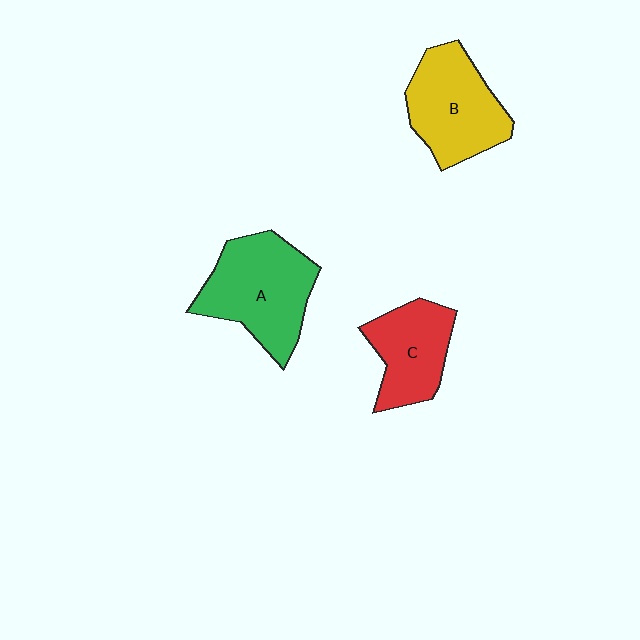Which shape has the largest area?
Shape A (green).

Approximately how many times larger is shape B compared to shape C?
Approximately 1.3 times.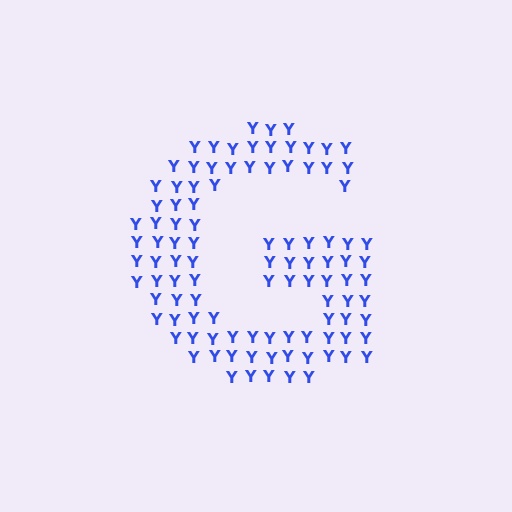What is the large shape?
The large shape is the letter G.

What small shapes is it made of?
It is made of small letter Y's.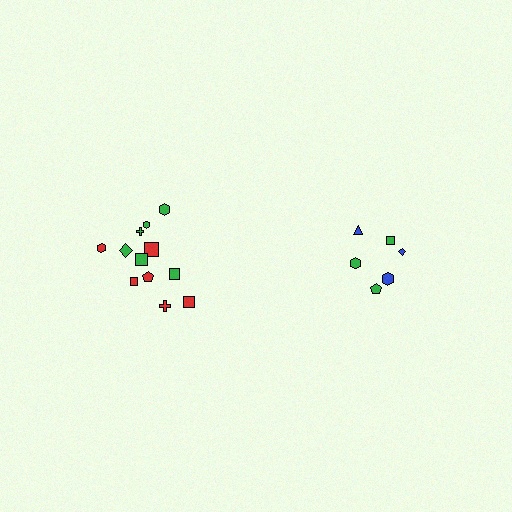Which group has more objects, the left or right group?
The left group.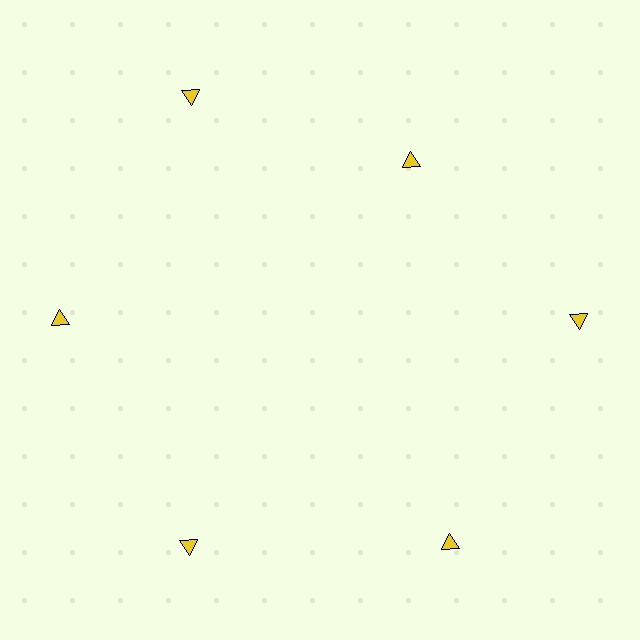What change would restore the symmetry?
The symmetry would be restored by moving it outward, back onto the ring so that all 6 triangles sit at equal angles and equal distance from the center.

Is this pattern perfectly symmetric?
No. The 6 yellow triangles are arranged in a ring, but one element near the 1 o'clock position is pulled inward toward the center, breaking the 6-fold rotational symmetry.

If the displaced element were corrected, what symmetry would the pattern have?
It would have 6-fold rotational symmetry — the pattern would map onto itself every 60 degrees.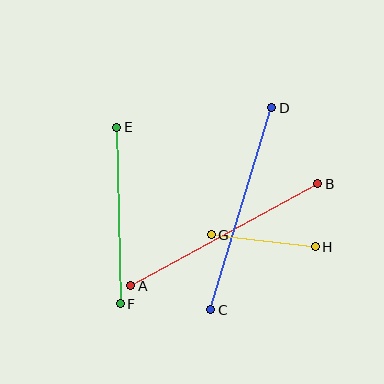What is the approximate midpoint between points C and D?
The midpoint is at approximately (241, 209) pixels.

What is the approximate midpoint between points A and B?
The midpoint is at approximately (224, 235) pixels.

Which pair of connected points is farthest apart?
Points A and B are farthest apart.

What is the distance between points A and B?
The distance is approximately 213 pixels.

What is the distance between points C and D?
The distance is approximately 211 pixels.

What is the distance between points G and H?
The distance is approximately 105 pixels.